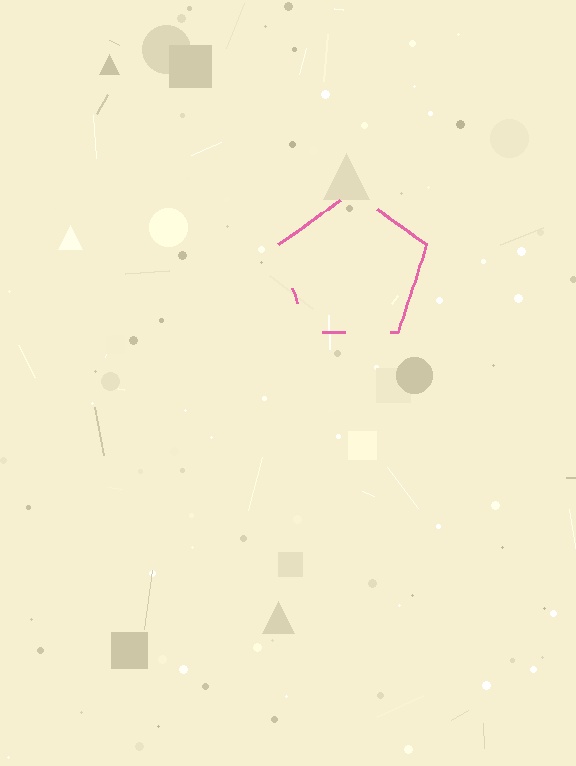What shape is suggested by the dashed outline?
The dashed outline suggests a pentagon.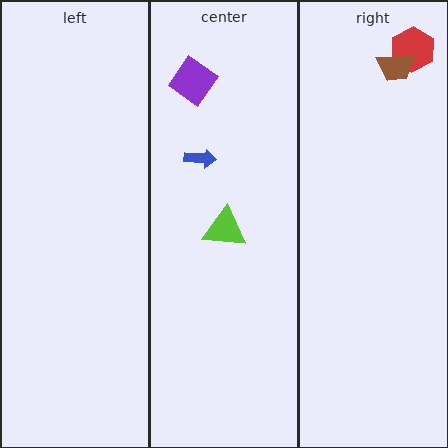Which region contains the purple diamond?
The center region.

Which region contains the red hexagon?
The right region.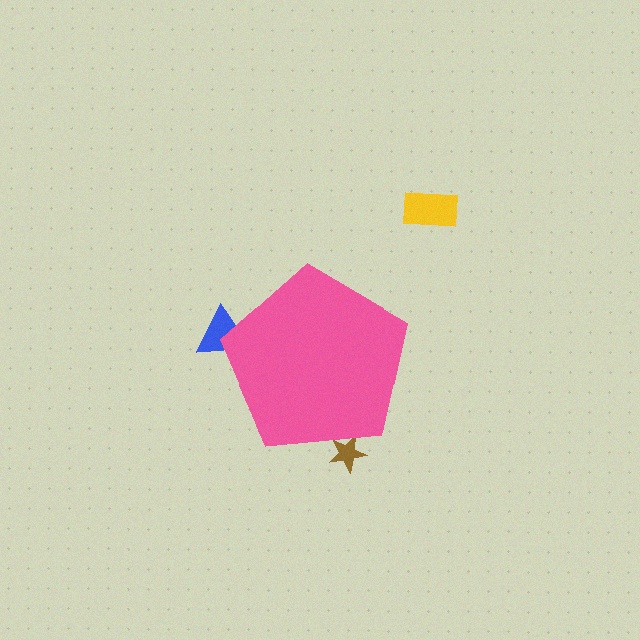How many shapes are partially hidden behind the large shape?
2 shapes are partially hidden.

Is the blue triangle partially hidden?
Yes, the blue triangle is partially hidden behind the pink pentagon.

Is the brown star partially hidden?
Yes, the brown star is partially hidden behind the pink pentagon.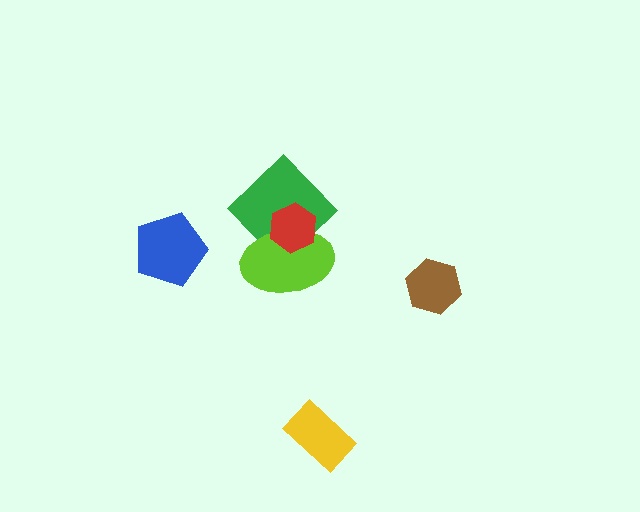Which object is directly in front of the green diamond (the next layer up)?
The lime ellipse is directly in front of the green diamond.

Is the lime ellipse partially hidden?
Yes, it is partially covered by another shape.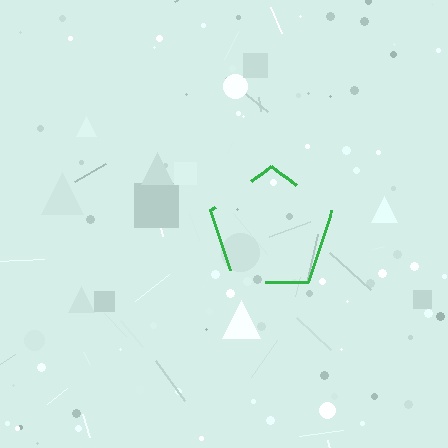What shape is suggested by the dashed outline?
The dashed outline suggests a pentagon.